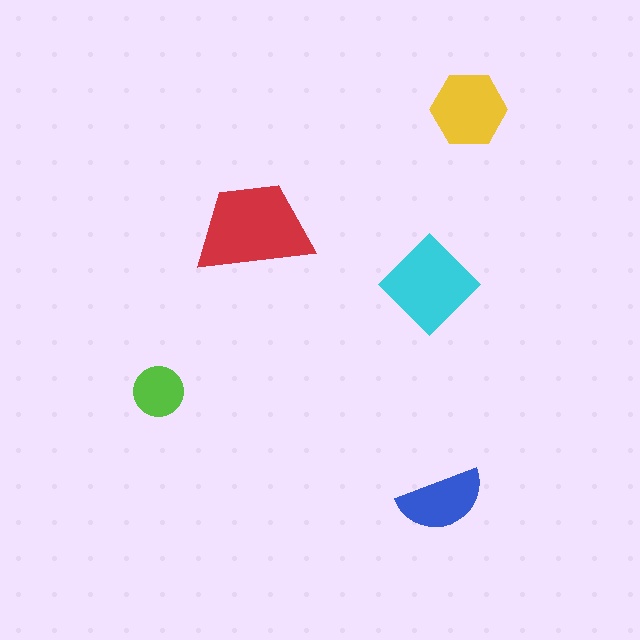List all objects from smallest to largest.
The lime circle, the blue semicircle, the yellow hexagon, the cyan diamond, the red trapezoid.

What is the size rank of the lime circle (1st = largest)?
5th.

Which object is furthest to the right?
The yellow hexagon is rightmost.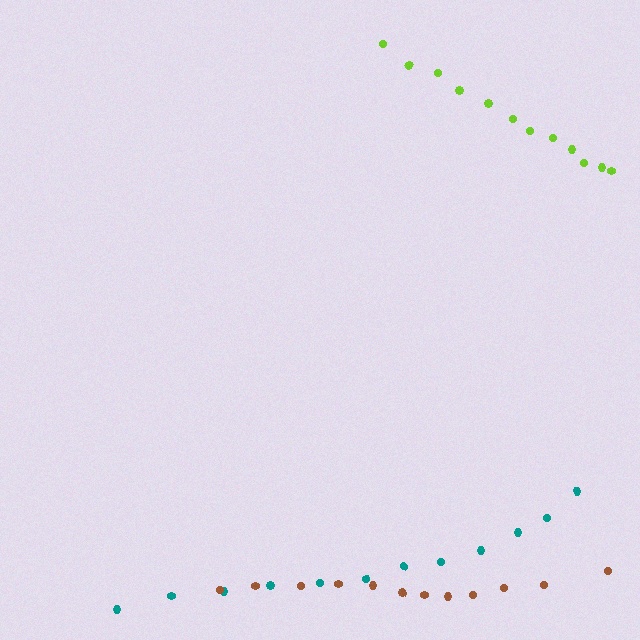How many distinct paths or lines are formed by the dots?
There are 3 distinct paths.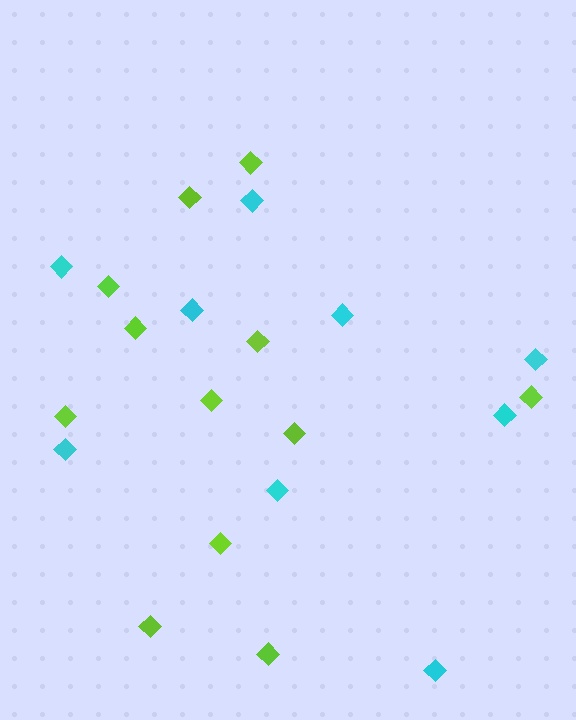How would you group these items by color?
There are 2 groups: one group of lime diamonds (12) and one group of cyan diamonds (9).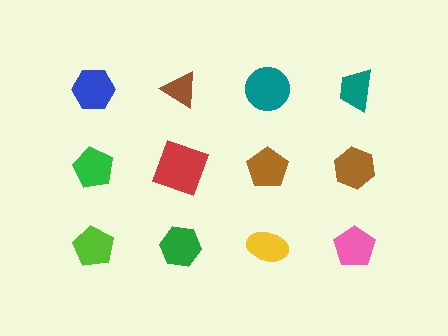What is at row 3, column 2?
A green hexagon.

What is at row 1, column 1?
A blue hexagon.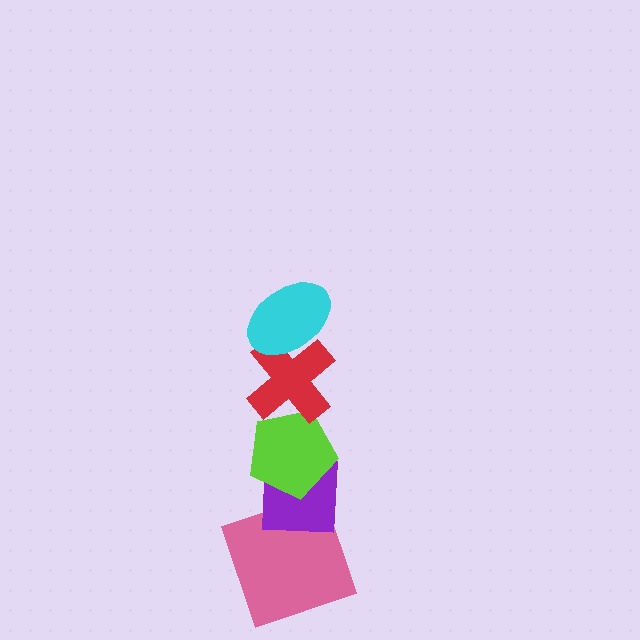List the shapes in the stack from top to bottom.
From top to bottom: the cyan ellipse, the red cross, the lime pentagon, the purple square, the pink square.